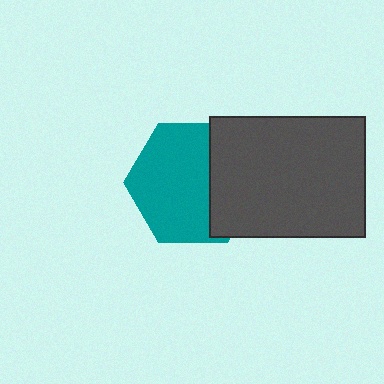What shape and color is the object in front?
The object in front is a dark gray rectangle.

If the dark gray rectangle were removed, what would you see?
You would see the complete teal hexagon.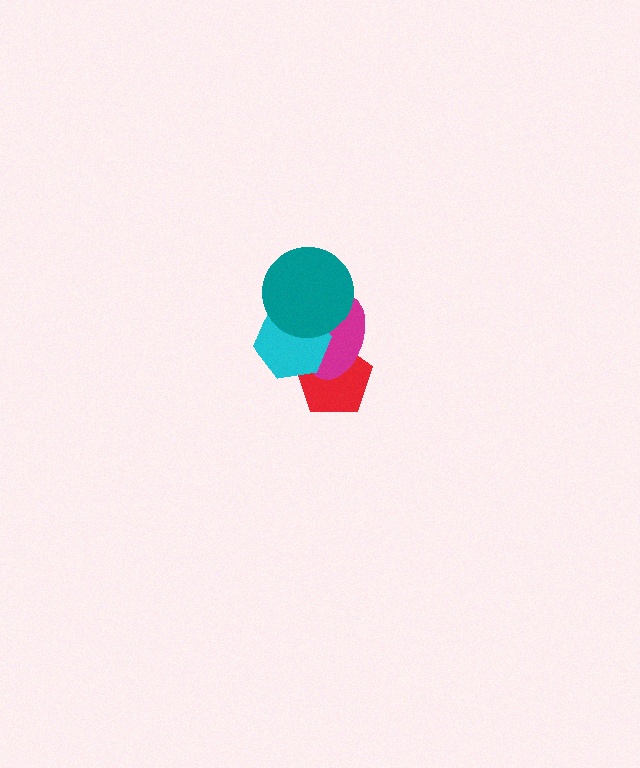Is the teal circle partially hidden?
No, no other shape covers it.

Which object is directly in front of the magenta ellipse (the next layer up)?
The cyan hexagon is directly in front of the magenta ellipse.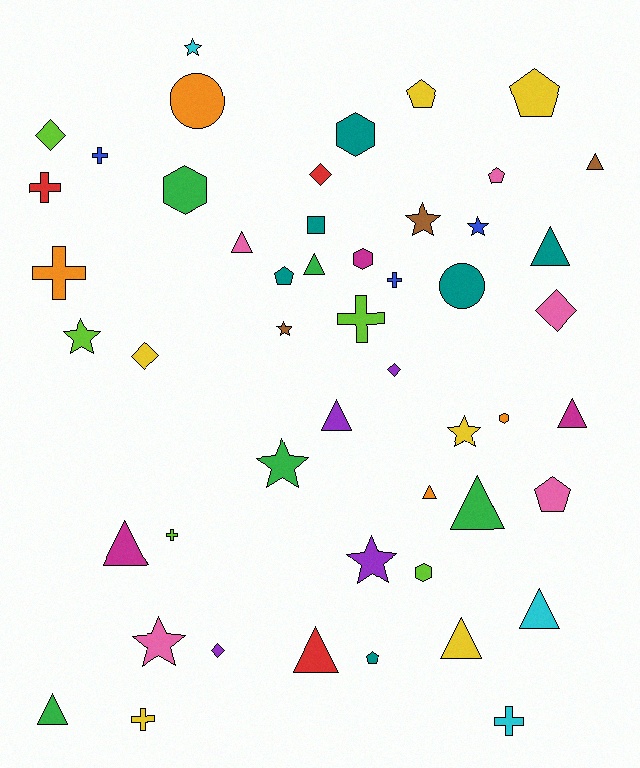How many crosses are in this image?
There are 8 crosses.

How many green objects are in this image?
There are 5 green objects.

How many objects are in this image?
There are 50 objects.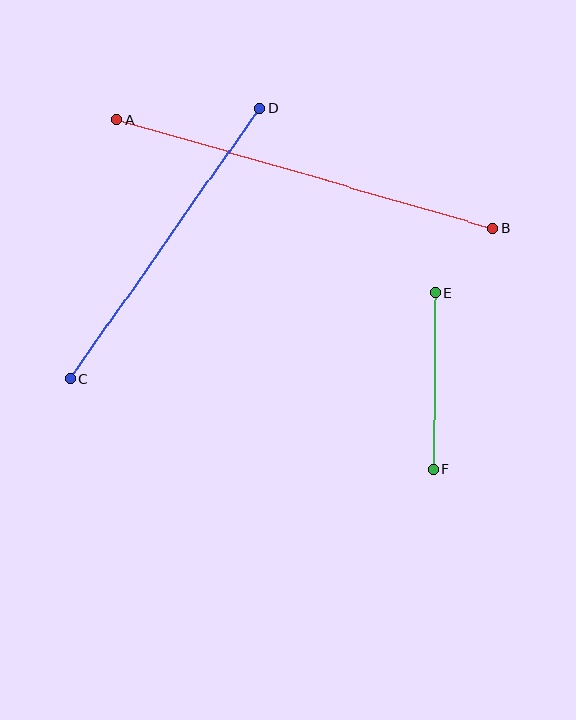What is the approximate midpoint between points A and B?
The midpoint is at approximately (305, 174) pixels.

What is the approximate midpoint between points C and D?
The midpoint is at approximately (165, 244) pixels.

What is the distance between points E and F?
The distance is approximately 177 pixels.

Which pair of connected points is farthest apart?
Points A and B are farthest apart.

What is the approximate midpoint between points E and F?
The midpoint is at approximately (434, 381) pixels.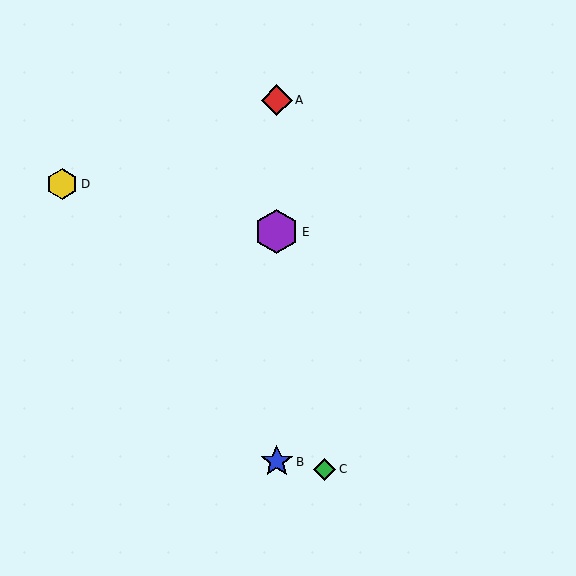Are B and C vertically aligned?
No, B is at x≈277 and C is at x≈325.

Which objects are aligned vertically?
Objects A, B, E are aligned vertically.